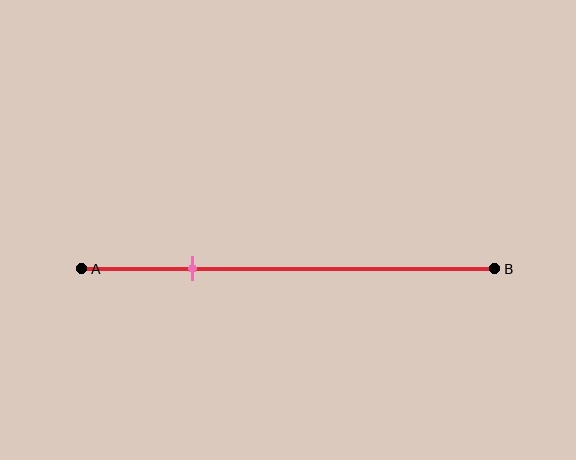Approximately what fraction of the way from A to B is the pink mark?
The pink mark is approximately 25% of the way from A to B.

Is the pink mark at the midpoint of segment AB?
No, the mark is at about 25% from A, not at the 50% midpoint.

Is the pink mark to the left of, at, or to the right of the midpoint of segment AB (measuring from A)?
The pink mark is to the left of the midpoint of segment AB.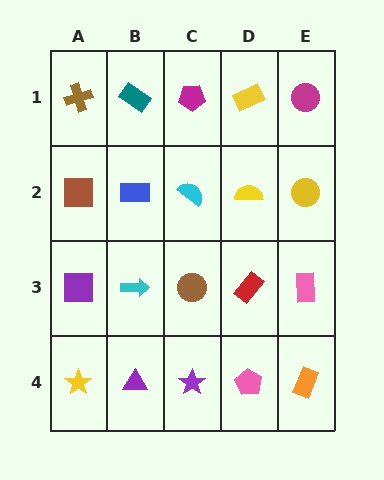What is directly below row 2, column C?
A brown circle.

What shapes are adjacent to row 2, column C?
A magenta pentagon (row 1, column C), a brown circle (row 3, column C), a blue rectangle (row 2, column B), a yellow semicircle (row 2, column D).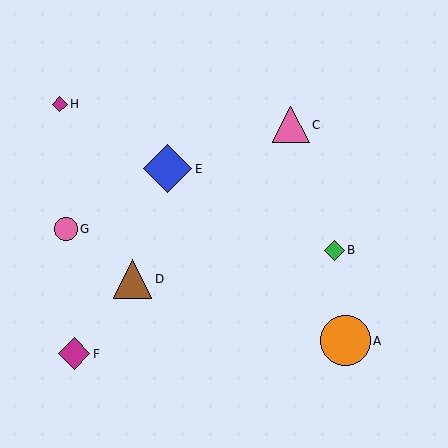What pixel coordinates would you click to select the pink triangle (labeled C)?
Click at (291, 125) to select the pink triangle C.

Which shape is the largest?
The orange circle (labeled A) is the largest.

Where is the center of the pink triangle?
The center of the pink triangle is at (291, 125).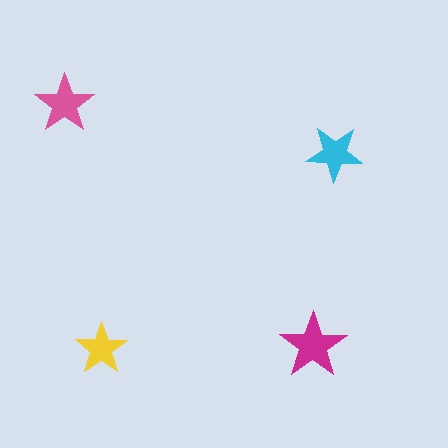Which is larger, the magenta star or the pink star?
The magenta one.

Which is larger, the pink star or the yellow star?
The pink one.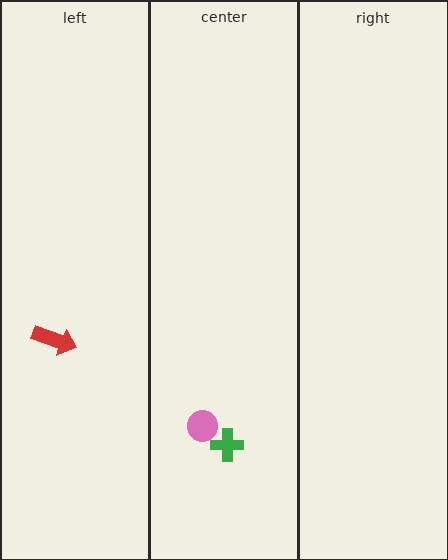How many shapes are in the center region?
2.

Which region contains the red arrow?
The left region.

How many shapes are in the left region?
1.